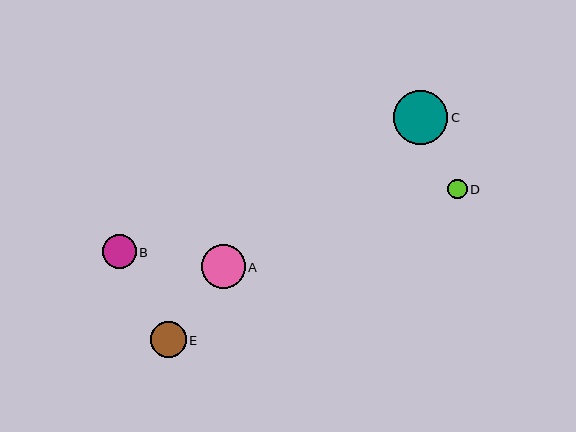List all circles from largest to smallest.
From largest to smallest: C, A, E, B, D.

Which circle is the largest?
Circle C is the largest with a size of approximately 54 pixels.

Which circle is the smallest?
Circle D is the smallest with a size of approximately 20 pixels.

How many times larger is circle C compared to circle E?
Circle C is approximately 1.5 times the size of circle E.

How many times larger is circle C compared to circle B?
Circle C is approximately 1.6 times the size of circle B.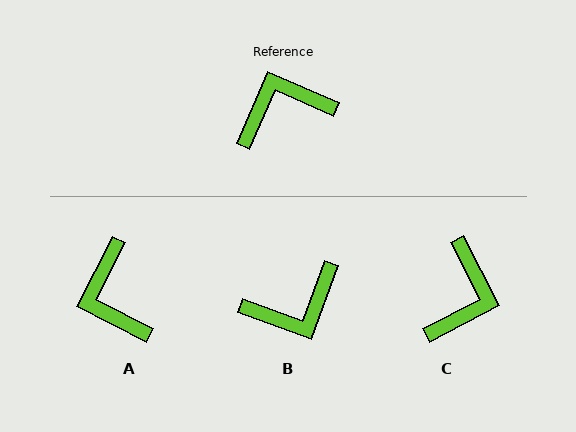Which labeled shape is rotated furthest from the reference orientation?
B, about 177 degrees away.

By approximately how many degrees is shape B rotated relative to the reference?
Approximately 177 degrees clockwise.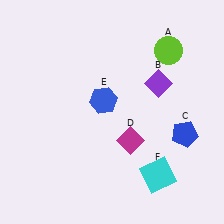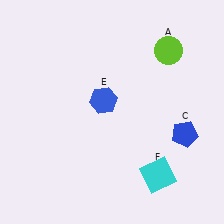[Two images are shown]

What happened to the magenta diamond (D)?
The magenta diamond (D) was removed in Image 2. It was in the bottom-right area of Image 1.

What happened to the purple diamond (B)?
The purple diamond (B) was removed in Image 2. It was in the top-right area of Image 1.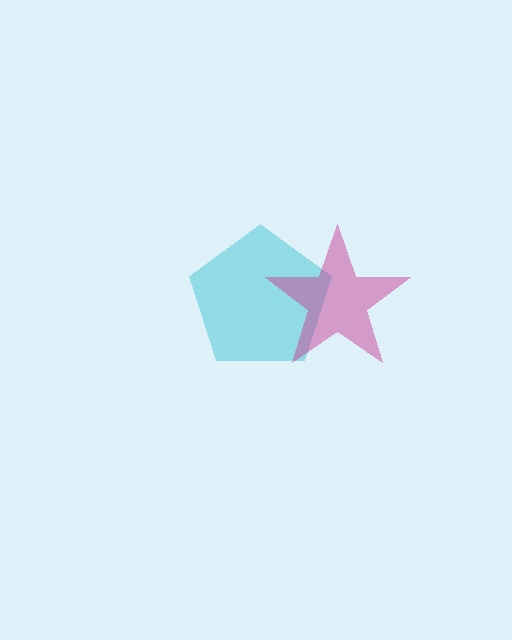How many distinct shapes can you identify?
There are 2 distinct shapes: a cyan pentagon, a magenta star.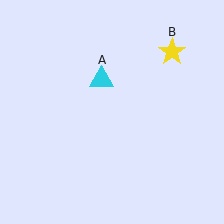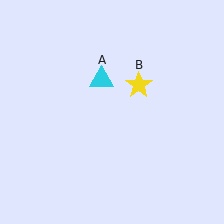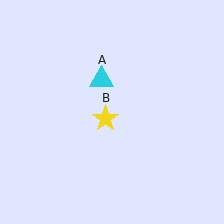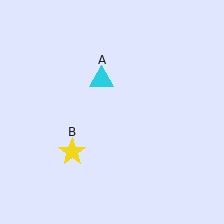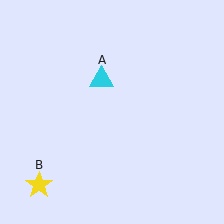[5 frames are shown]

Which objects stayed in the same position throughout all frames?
Cyan triangle (object A) remained stationary.